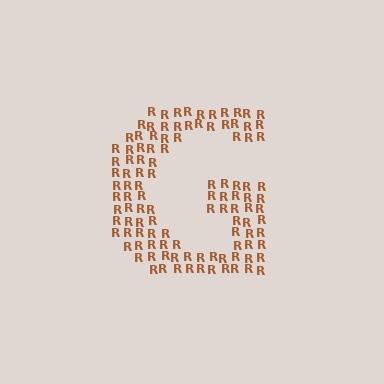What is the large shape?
The large shape is the letter G.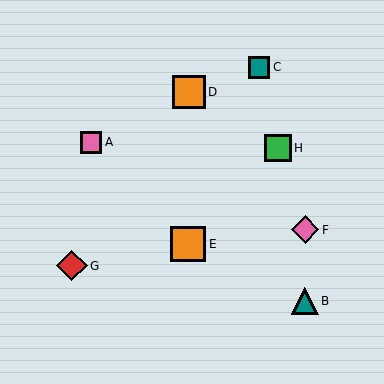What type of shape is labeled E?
Shape E is an orange square.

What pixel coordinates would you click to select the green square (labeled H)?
Click at (278, 148) to select the green square H.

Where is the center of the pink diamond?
The center of the pink diamond is at (305, 230).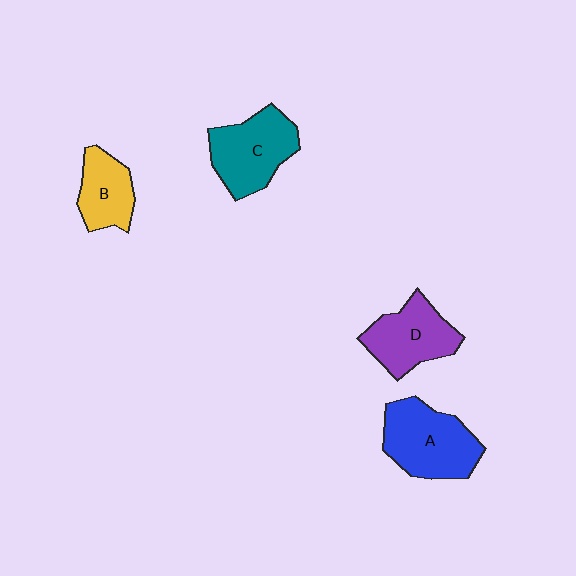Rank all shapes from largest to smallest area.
From largest to smallest: A (blue), C (teal), D (purple), B (yellow).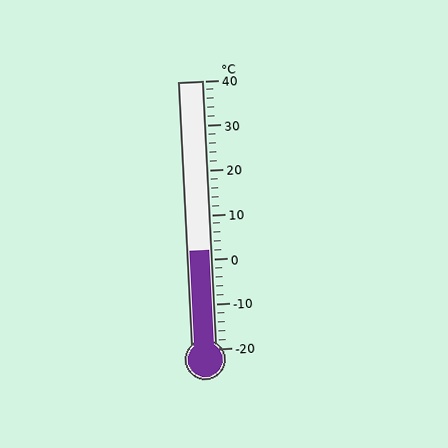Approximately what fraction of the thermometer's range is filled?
The thermometer is filled to approximately 35% of its range.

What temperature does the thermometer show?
The thermometer shows approximately 2°C.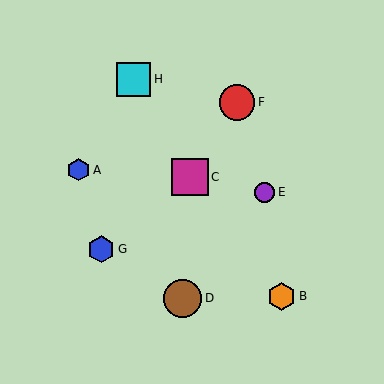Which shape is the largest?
The brown circle (labeled D) is the largest.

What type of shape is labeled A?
Shape A is a blue hexagon.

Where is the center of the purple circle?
The center of the purple circle is at (265, 192).